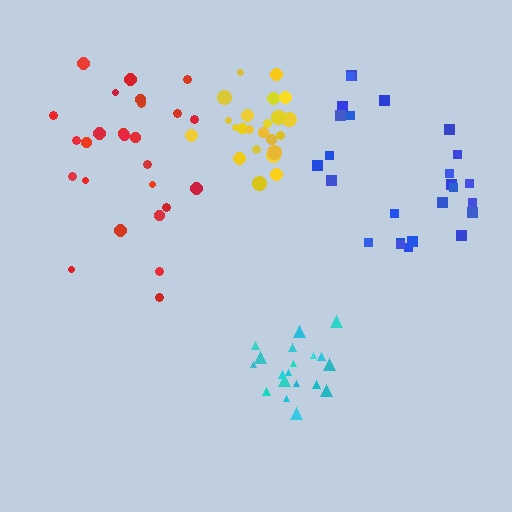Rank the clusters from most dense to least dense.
cyan, yellow, red, blue.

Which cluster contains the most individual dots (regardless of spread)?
Red (26).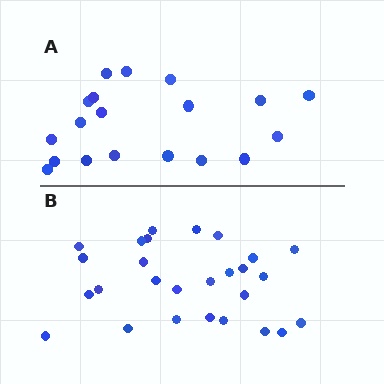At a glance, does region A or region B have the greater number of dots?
Region B (the bottom region) has more dots.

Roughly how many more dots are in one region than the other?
Region B has roughly 8 or so more dots than region A.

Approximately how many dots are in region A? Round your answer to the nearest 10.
About 20 dots. (The exact count is 19, which rounds to 20.)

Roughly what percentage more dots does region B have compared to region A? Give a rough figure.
About 40% more.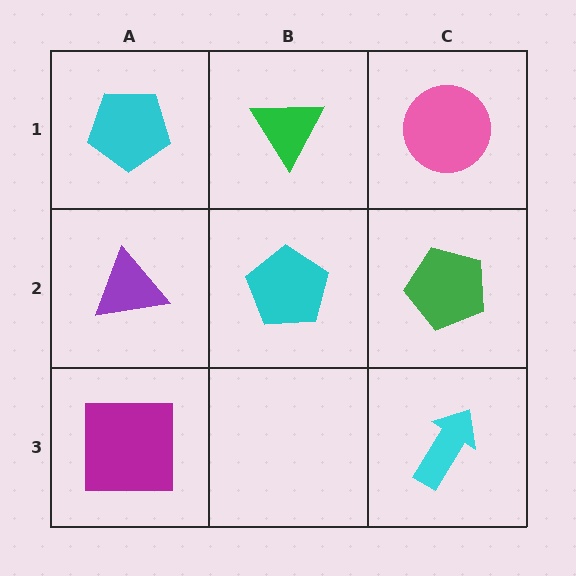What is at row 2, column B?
A cyan pentagon.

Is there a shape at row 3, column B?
No, that cell is empty.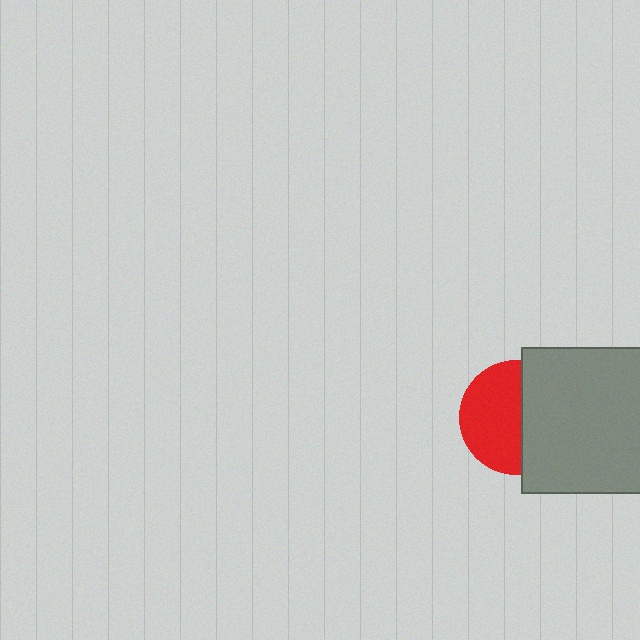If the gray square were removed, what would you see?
You would see the complete red circle.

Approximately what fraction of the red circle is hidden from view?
Roughly 44% of the red circle is hidden behind the gray square.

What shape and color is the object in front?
The object in front is a gray square.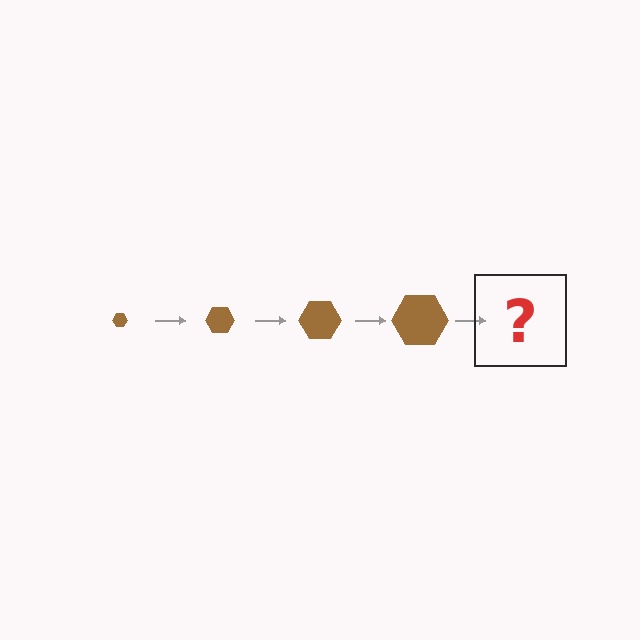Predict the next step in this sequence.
The next step is a brown hexagon, larger than the previous one.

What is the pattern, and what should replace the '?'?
The pattern is that the hexagon gets progressively larger each step. The '?' should be a brown hexagon, larger than the previous one.